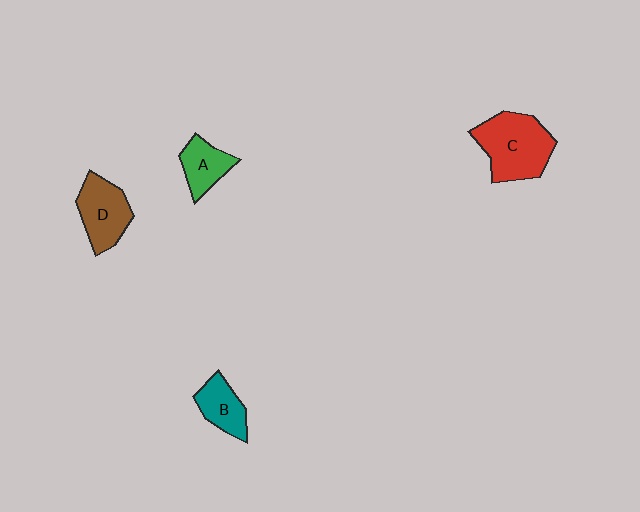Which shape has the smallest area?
Shape A (green).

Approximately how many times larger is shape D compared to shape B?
Approximately 1.4 times.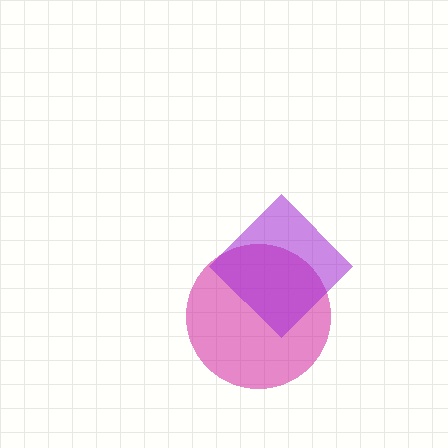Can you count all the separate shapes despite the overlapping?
Yes, there are 2 separate shapes.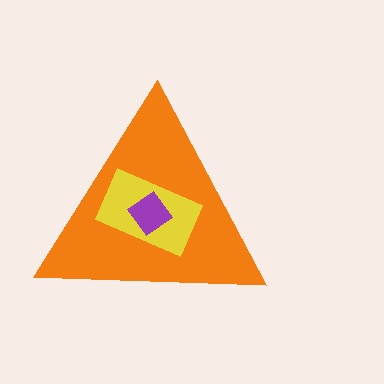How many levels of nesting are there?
3.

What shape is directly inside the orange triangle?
The yellow rectangle.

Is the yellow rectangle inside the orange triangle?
Yes.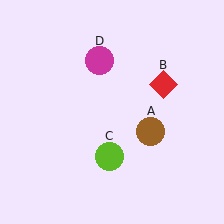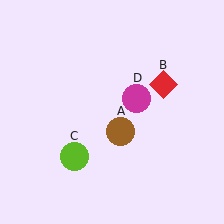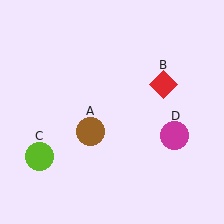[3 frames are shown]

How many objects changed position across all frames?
3 objects changed position: brown circle (object A), lime circle (object C), magenta circle (object D).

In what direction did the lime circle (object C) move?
The lime circle (object C) moved left.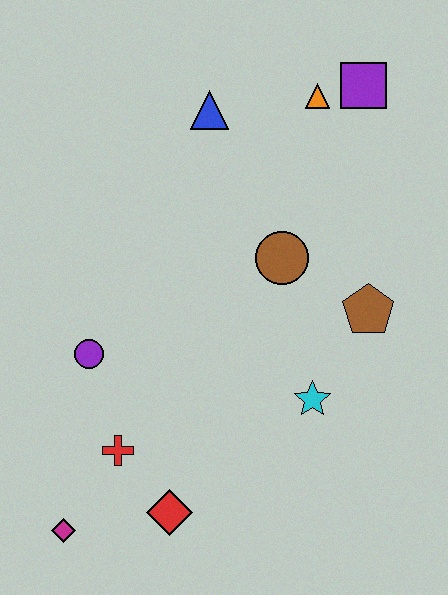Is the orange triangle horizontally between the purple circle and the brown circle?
No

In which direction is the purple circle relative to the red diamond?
The purple circle is above the red diamond.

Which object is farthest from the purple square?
The magenta diamond is farthest from the purple square.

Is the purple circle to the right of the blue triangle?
No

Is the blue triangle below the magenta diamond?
No